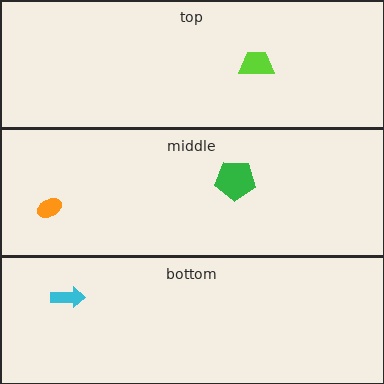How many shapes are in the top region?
1.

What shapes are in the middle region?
The green pentagon, the orange ellipse.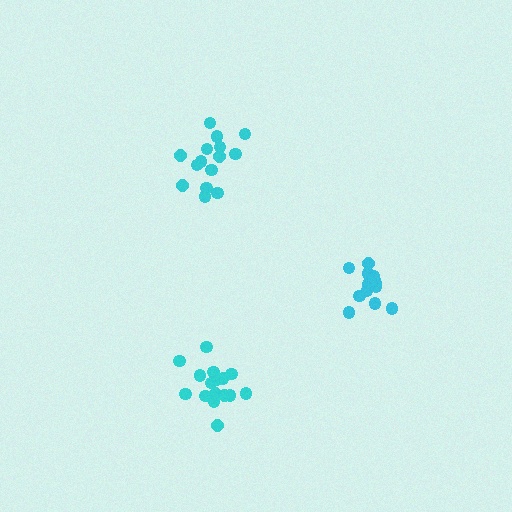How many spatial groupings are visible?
There are 3 spatial groupings.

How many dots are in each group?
Group 1: 13 dots, Group 2: 16 dots, Group 3: 15 dots (44 total).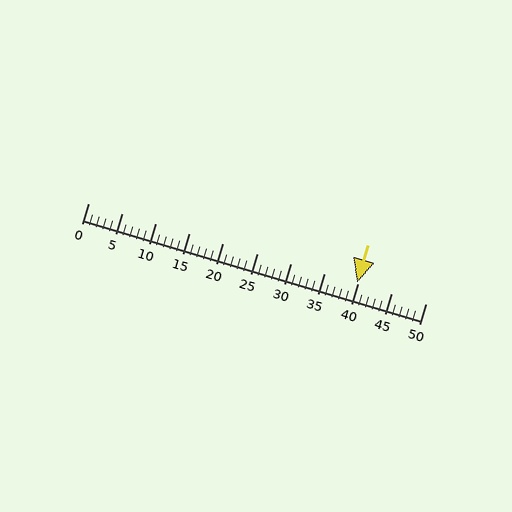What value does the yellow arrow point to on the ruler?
The yellow arrow points to approximately 40.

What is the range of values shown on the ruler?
The ruler shows values from 0 to 50.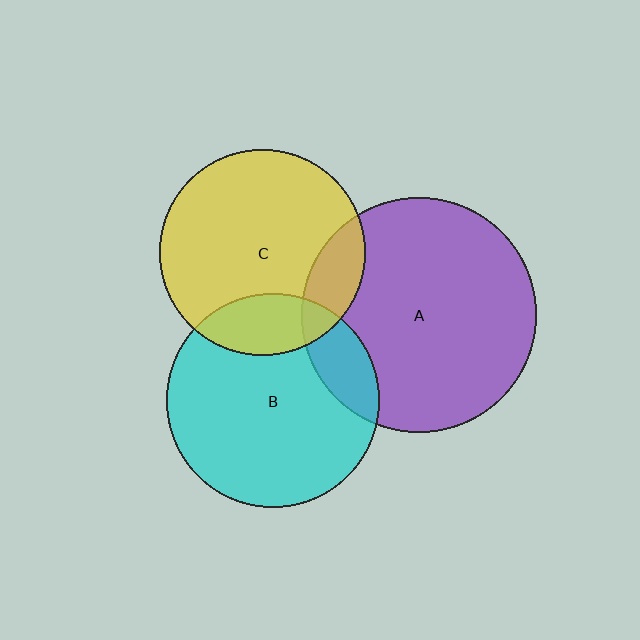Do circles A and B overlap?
Yes.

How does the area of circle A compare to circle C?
Approximately 1.3 times.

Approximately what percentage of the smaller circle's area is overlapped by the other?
Approximately 15%.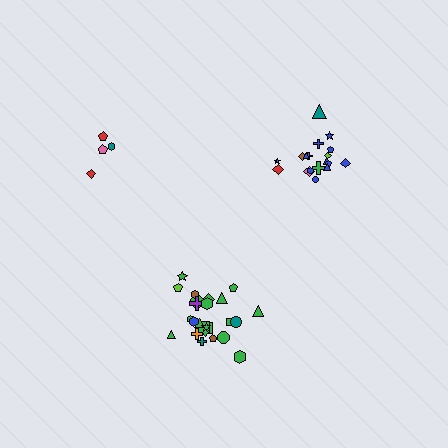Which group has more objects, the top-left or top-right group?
The top-right group.